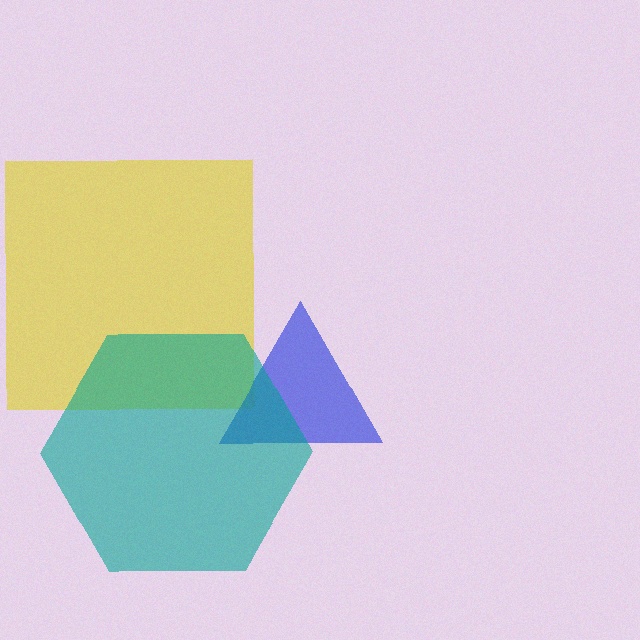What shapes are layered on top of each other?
The layered shapes are: a yellow square, a blue triangle, a teal hexagon.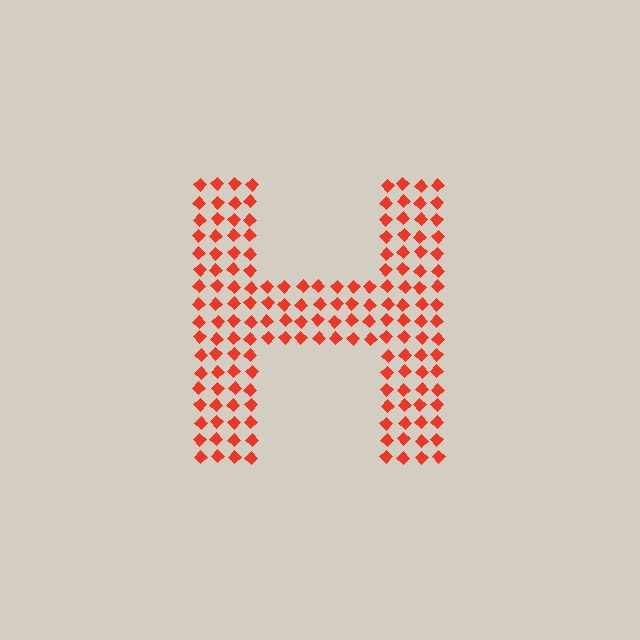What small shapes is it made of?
It is made of small diamonds.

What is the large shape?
The large shape is the letter H.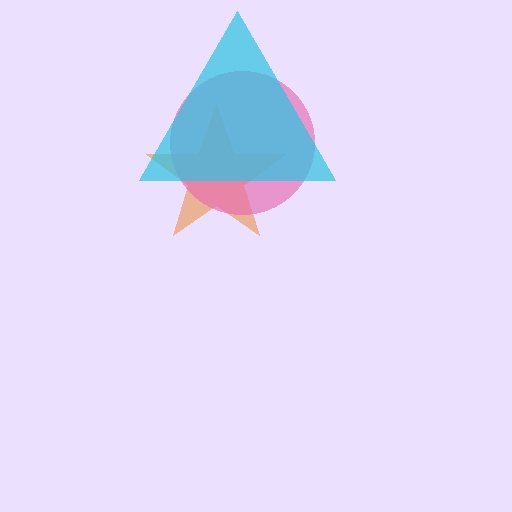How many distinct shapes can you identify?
There are 3 distinct shapes: an orange star, a pink circle, a cyan triangle.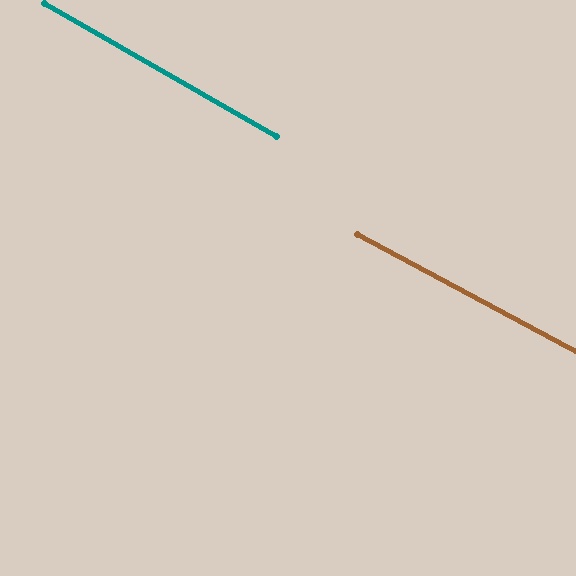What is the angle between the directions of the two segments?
Approximately 2 degrees.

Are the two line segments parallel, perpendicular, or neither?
Parallel — their directions differ by only 1.7°.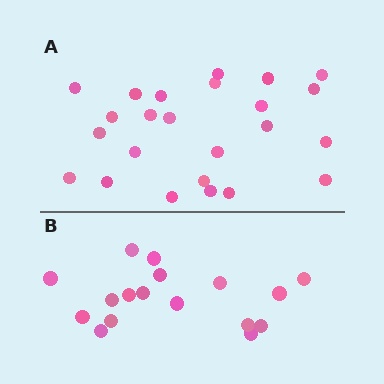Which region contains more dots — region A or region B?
Region A (the top region) has more dots.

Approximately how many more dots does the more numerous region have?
Region A has roughly 8 or so more dots than region B.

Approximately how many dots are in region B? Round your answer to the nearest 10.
About 20 dots. (The exact count is 17, which rounds to 20.)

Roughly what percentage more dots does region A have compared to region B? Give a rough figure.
About 40% more.